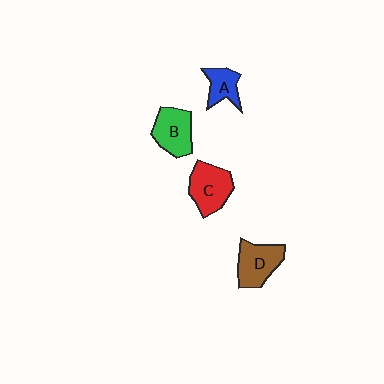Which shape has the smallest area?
Shape A (blue).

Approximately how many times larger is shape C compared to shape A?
Approximately 1.6 times.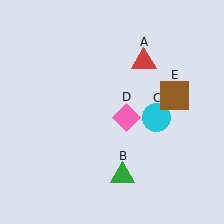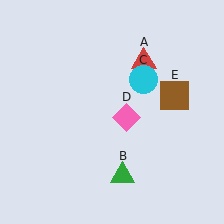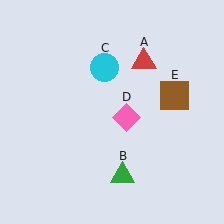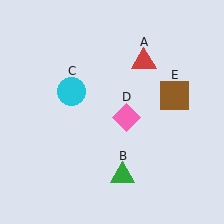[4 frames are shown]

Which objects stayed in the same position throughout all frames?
Red triangle (object A) and green triangle (object B) and pink diamond (object D) and brown square (object E) remained stationary.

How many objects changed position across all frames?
1 object changed position: cyan circle (object C).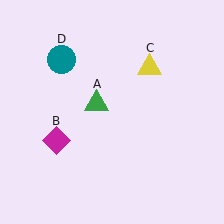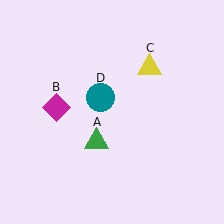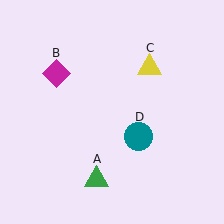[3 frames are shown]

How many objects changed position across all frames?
3 objects changed position: green triangle (object A), magenta diamond (object B), teal circle (object D).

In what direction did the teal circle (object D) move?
The teal circle (object D) moved down and to the right.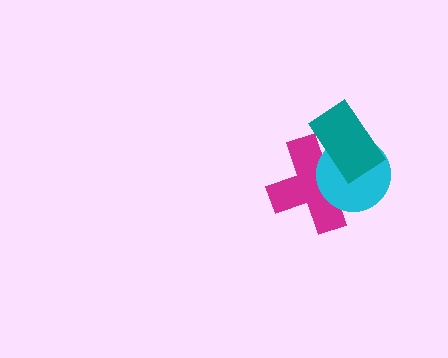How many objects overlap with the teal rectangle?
2 objects overlap with the teal rectangle.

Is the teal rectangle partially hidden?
No, no other shape covers it.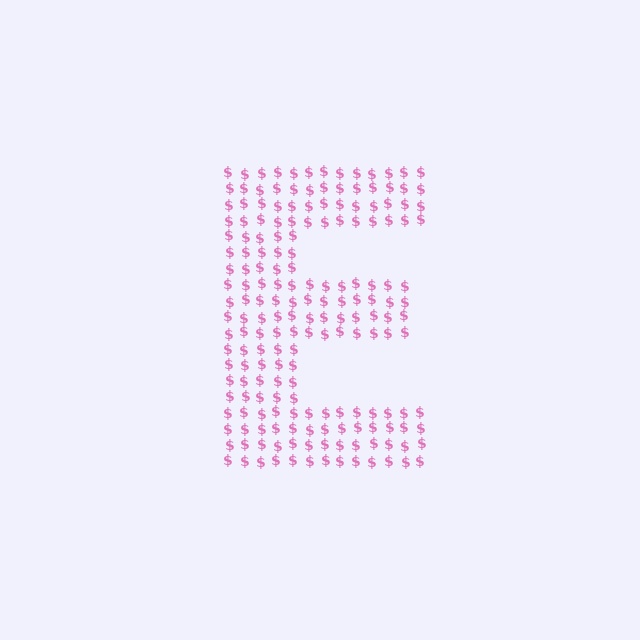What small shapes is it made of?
It is made of small dollar signs.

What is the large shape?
The large shape is the letter E.